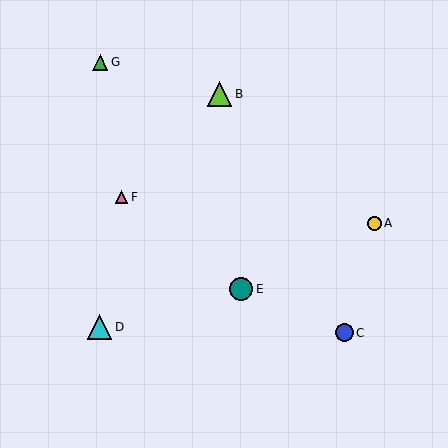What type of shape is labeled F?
Shape F is a pink triangle.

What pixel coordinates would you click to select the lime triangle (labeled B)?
Click at (219, 94) to select the lime triangle B.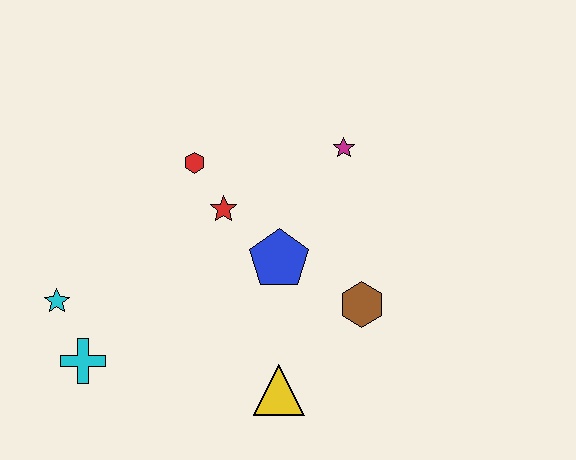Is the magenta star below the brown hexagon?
No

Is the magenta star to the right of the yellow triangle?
Yes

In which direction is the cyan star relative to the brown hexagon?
The cyan star is to the left of the brown hexagon.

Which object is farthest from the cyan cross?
The magenta star is farthest from the cyan cross.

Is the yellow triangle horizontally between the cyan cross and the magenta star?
Yes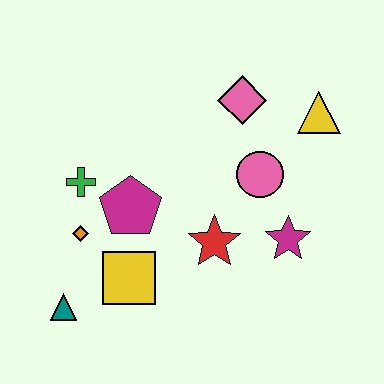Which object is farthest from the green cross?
The yellow triangle is farthest from the green cross.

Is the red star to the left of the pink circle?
Yes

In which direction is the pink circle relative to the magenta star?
The pink circle is above the magenta star.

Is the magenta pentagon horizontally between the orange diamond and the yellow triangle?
Yes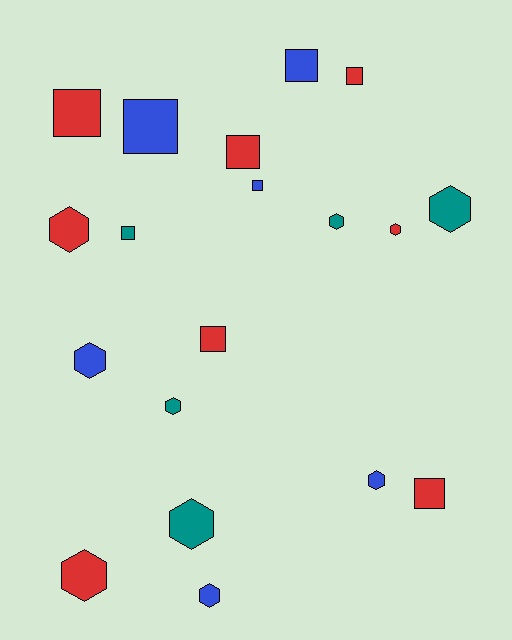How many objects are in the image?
There are 19 objects.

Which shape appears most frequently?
Hexagon, with 10 objects.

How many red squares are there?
There are 5 red squares.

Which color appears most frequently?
Red, with 8 objects.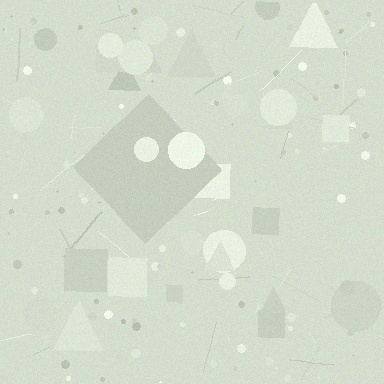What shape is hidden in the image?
A diamond is hidden in the image.